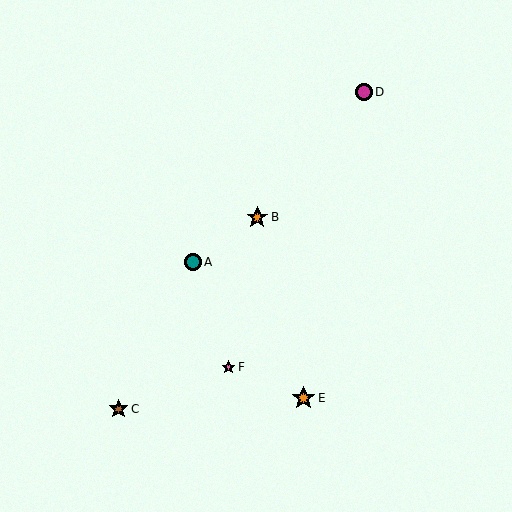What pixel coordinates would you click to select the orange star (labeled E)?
Click at (303, 398) to select the orange star E.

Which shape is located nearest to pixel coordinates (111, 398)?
The brown star (labeled C) at (119, 409) is nearest to that location.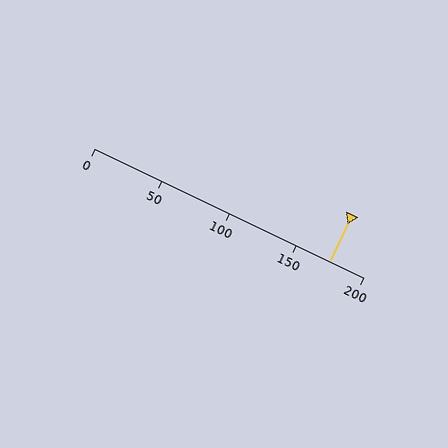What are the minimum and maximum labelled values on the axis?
The axis runs from 0 to 200.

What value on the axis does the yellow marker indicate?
The marker indicates approximately 175.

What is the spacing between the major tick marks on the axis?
The major ticks are spaced 50 apart.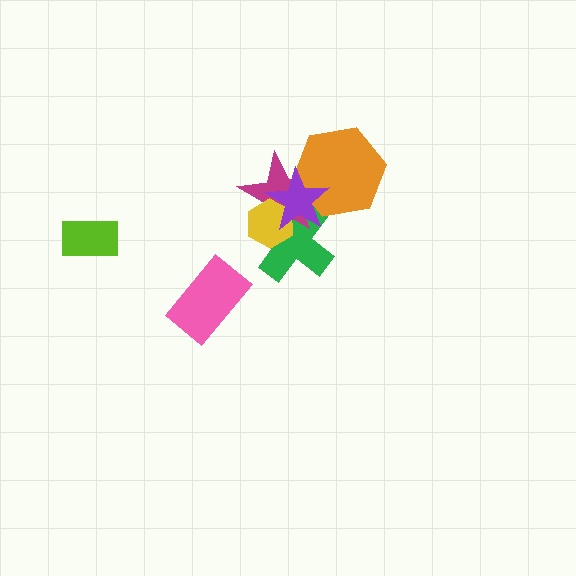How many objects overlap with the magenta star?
4 objects overlap with the magenta star.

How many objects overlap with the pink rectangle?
0 objects overlap with the pink rectangle.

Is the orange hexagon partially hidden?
Yes, it is partially covered by another shape.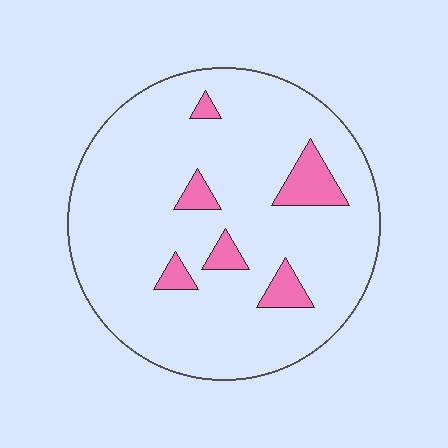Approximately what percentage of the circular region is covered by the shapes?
Approximately 10%.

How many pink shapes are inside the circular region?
6.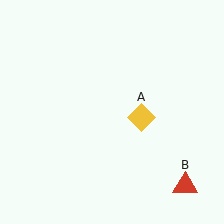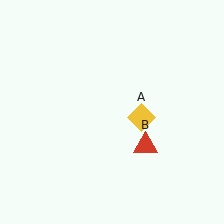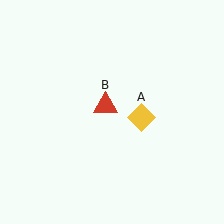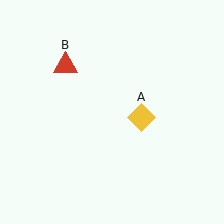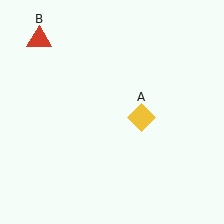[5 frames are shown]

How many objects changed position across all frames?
1 object changed position: red triangle (object B).